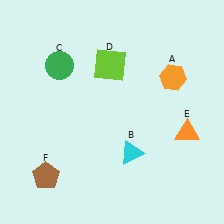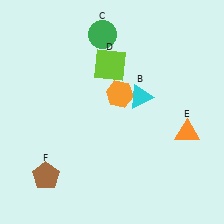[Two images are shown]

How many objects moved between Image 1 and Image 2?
3 objects moved between the two images.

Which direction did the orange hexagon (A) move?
The orange hexagon (A) moved left.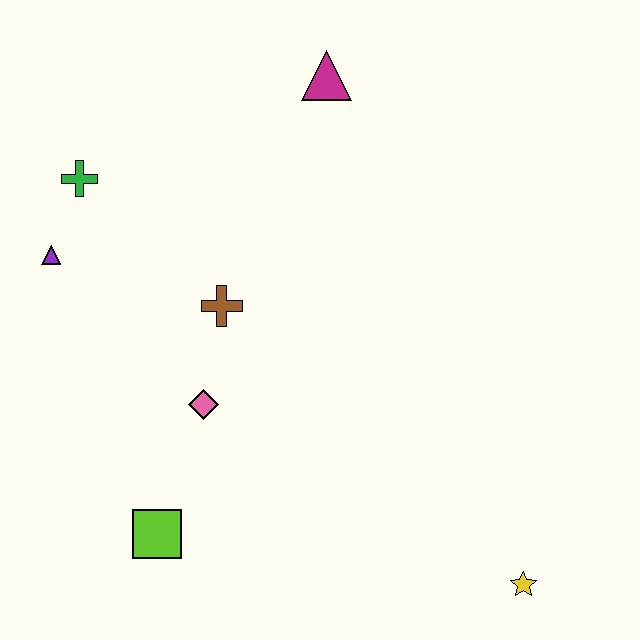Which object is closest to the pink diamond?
The brown cross is closest to the pink diamond.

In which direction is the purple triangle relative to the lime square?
The purple triangle is above the lime square.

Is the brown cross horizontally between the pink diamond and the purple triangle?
No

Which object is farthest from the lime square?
The magenta triangle is farthest from the lime square.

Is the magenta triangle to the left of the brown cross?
No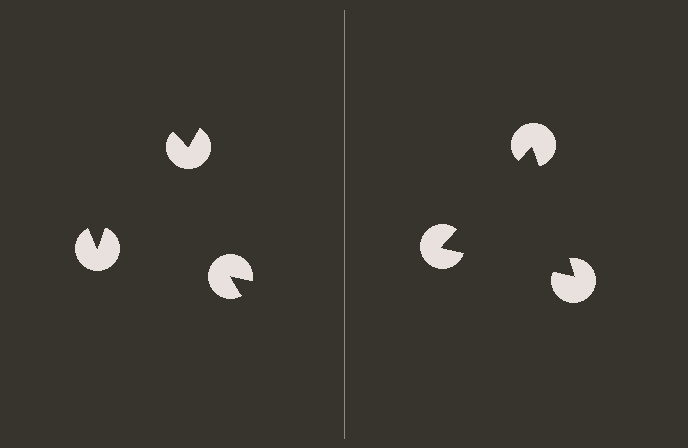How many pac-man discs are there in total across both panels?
6 — 3 on each side.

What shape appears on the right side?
An illusory triangle.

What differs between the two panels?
The pac-man discs are positioned identically on both sides; only the wedge orientations differ. On the right they align to a triangle; on the left they are misaligned.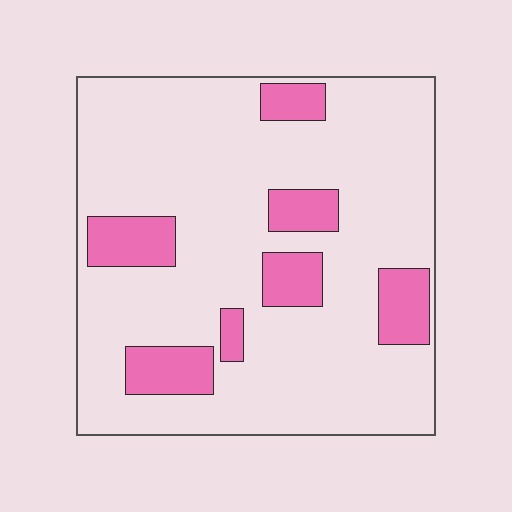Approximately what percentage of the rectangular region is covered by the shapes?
Approximately 20%.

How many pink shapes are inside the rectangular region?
7.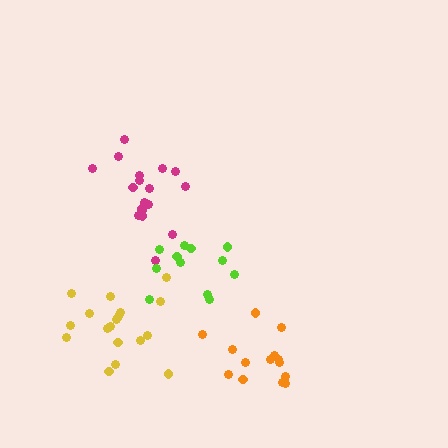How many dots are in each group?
Group 1: 18 dots, Group 2: 18 dots, Group 3: 12 dots, Group 4: 14 dots (62 total).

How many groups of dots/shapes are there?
There are 4 groups.